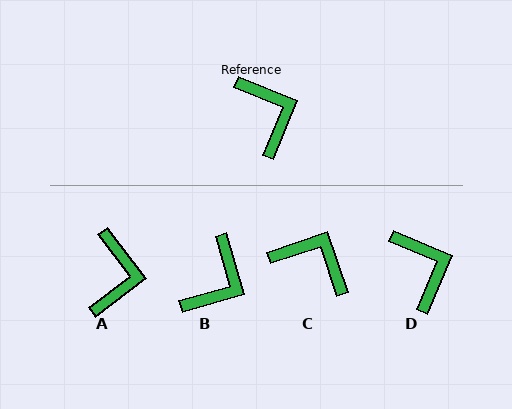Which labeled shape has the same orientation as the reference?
D.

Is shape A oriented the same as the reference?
No, it is off by about 30 degrees.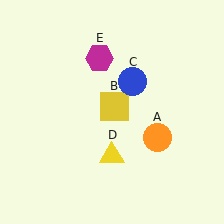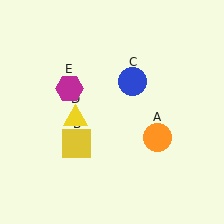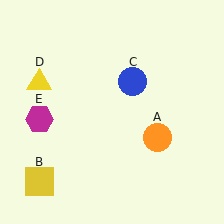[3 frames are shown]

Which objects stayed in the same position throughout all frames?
Orange circle (object A) and blue circle (object C) remained stationary.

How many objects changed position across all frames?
3 objects changed position: yellow square (object B), yellow triangle (object D), magenta hexagon (object E).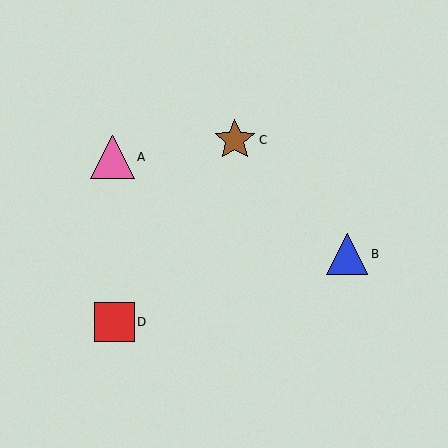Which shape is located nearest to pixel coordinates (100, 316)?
The red square (labeled D) at (114, 322) is nearest to that location.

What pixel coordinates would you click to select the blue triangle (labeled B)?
Click at (347, 254) to select the blue triangle B.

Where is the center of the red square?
The center of the red square is at (114, 322).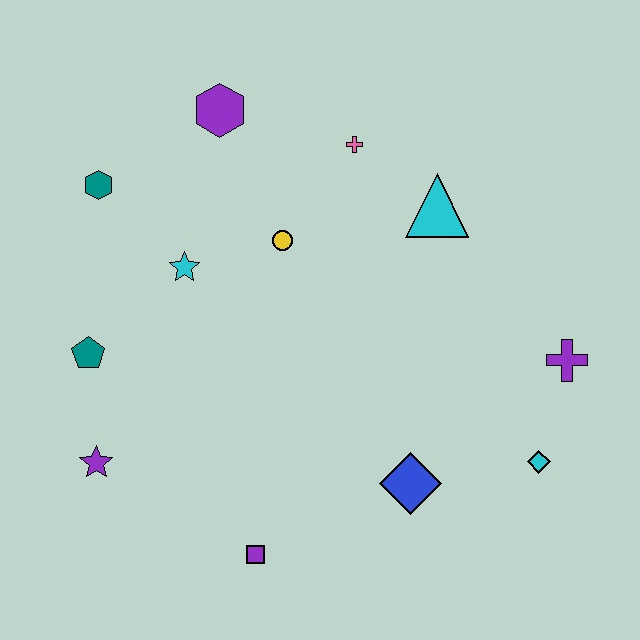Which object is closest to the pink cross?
The cyan triangle is closest to the pink cross.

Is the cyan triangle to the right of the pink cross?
Yes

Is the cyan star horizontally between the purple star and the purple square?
Yes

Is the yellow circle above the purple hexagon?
No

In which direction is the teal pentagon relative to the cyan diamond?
The teal pentagon is to the left of the cyan diamond.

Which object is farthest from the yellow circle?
The cyan diamond is farthest from the yellow circle.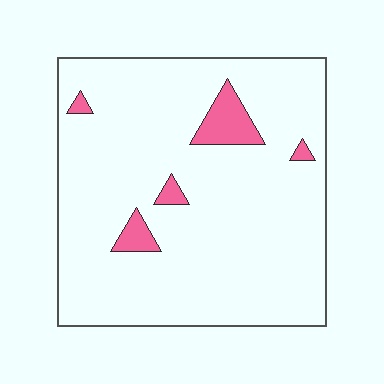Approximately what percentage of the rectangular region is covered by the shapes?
Approximately 5%.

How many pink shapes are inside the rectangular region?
5.